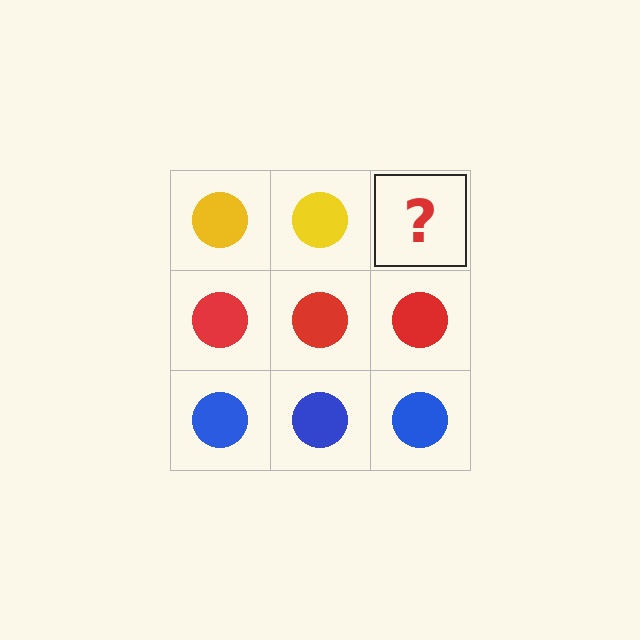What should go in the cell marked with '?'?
The missing cell should contain a yellow circle.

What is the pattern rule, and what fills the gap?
The rule is that each row has a consistent color. The gap should be filled with a yellow circle.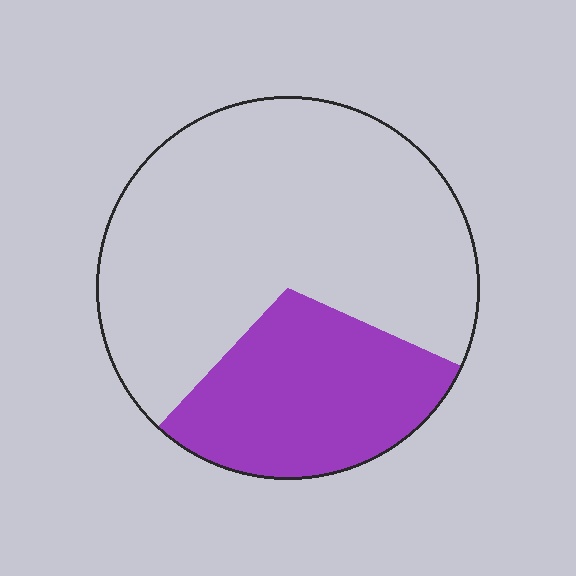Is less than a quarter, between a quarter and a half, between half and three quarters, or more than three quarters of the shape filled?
Between a quarter and a half.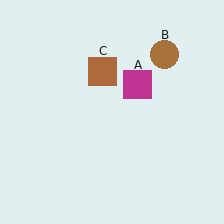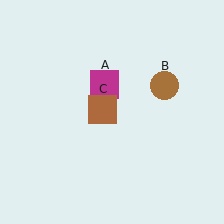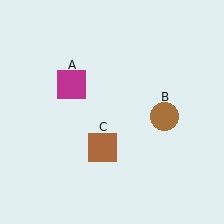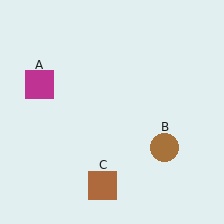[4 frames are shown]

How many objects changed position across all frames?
3 objects changed position: magenta square (object A), brown circle (object B), brown square (object C).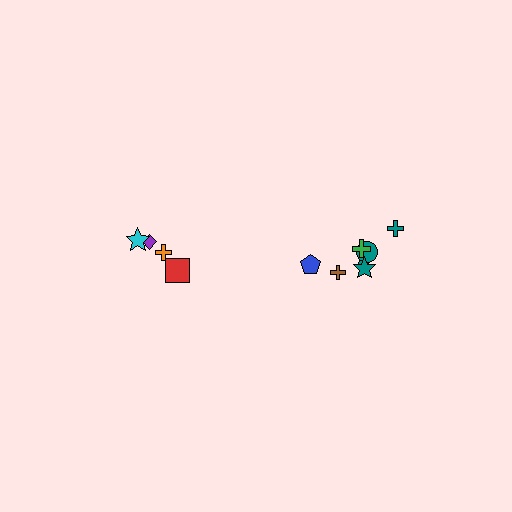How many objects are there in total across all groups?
There are 11 objects.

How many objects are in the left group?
There are 4 objects.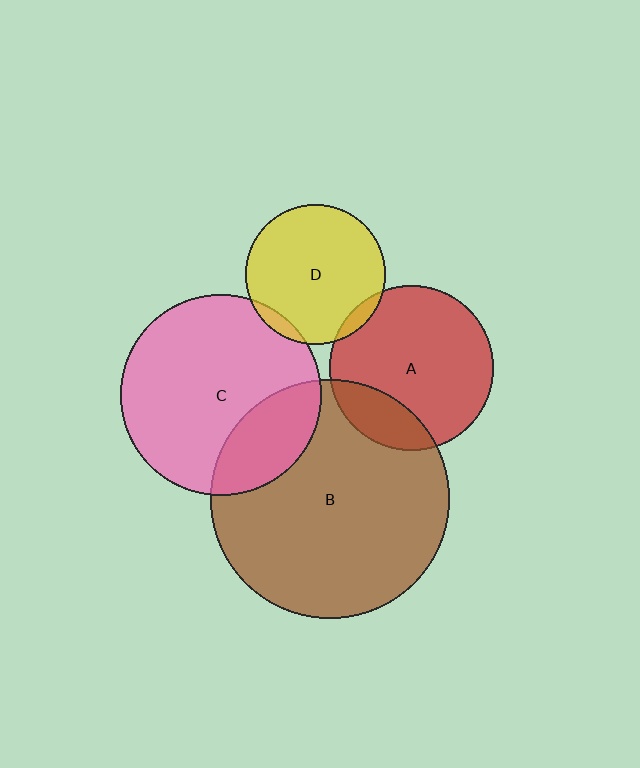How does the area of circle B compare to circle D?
Approximately 2.9 times.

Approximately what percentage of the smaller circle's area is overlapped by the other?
Approximately 20%.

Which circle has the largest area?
Circle B (brown).